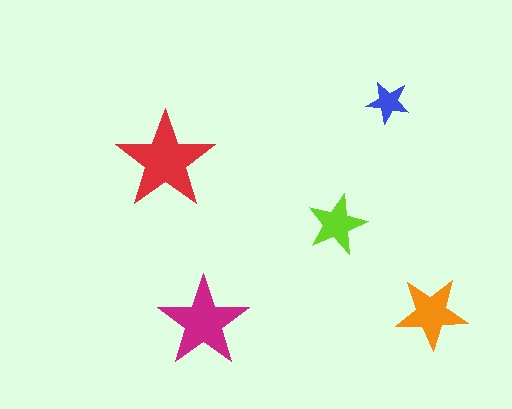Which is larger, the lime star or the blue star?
The lime one.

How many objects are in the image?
There are 5 objects in the image.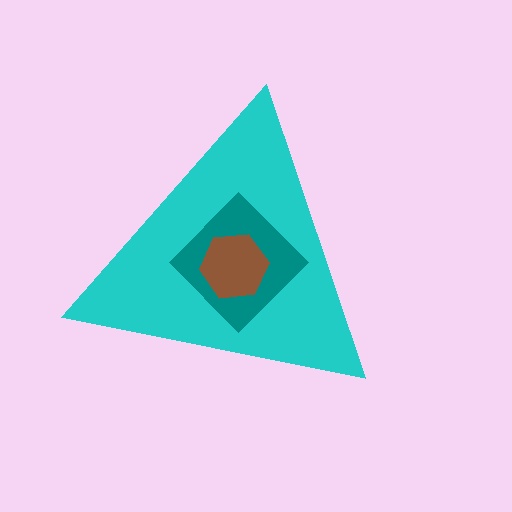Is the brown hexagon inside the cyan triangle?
Yes.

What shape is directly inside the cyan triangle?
The teal diamond.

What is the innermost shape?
The brown hexagon.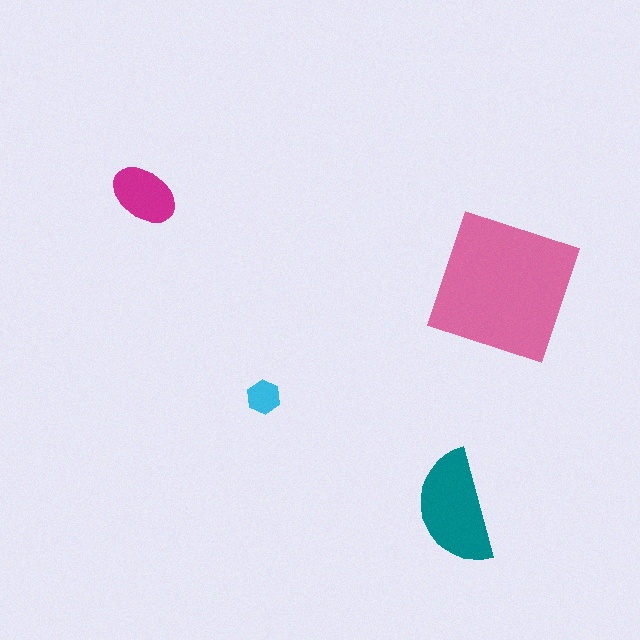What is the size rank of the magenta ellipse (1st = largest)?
3rd.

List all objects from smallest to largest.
The cyan hexagon, the magenta ellipse, the teal semicircle, the pink square.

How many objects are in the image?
There are 4 objects in the image.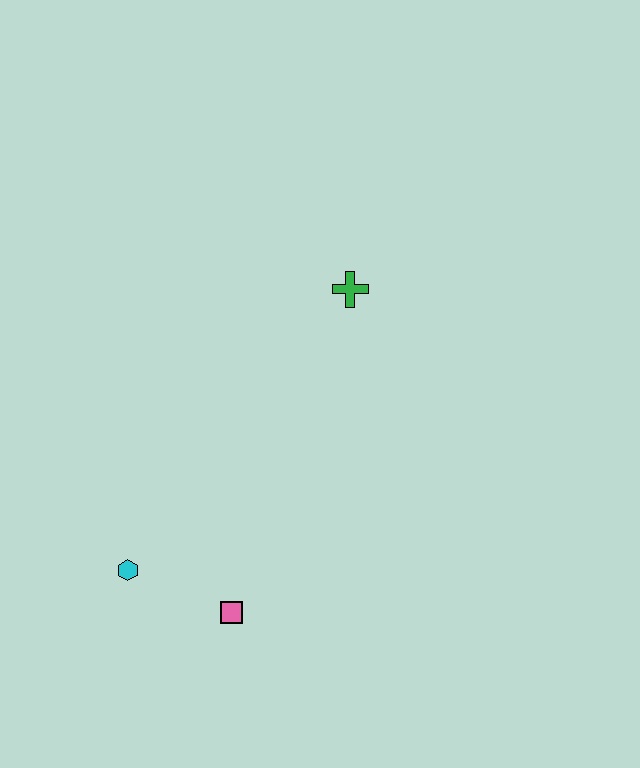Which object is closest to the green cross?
The pink square is closest to the green cross.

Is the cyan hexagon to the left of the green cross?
Yes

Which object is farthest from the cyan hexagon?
The green cross is farthest from the cyan hexagon.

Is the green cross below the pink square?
No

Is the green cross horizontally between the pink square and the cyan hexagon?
No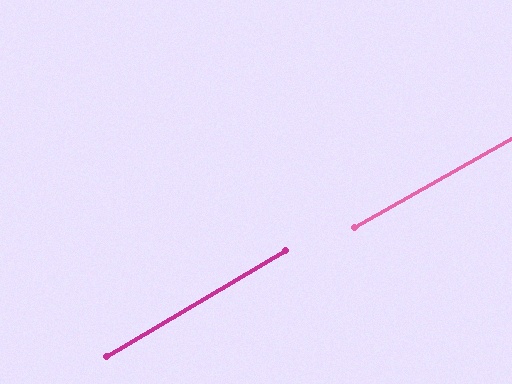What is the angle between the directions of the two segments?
Approximately 1 degree.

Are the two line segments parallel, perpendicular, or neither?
Parallel — their directions differ by only 0.9°.